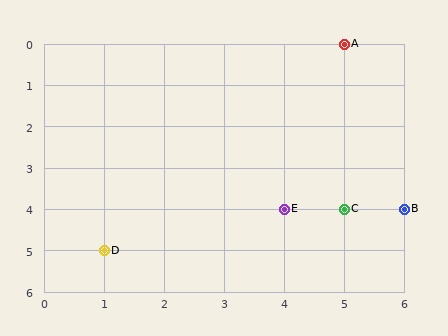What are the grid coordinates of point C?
Point C is at grid coordinates (5, 4).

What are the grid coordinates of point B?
Point B is at grid coordinates (6, 4).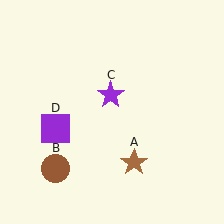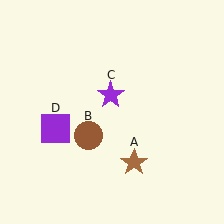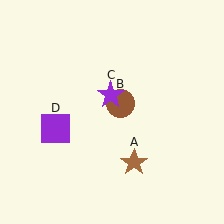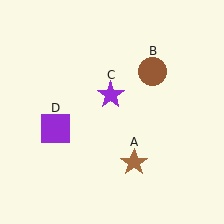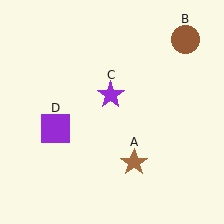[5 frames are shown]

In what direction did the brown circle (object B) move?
The brown circle (object B) moved up and to the right.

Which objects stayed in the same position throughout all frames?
Brown star (object A) and purple star (object C) and purple square (object D) remained stationary.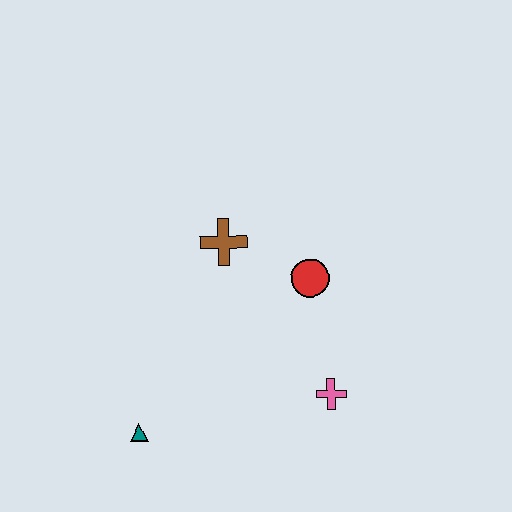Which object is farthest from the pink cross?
The teal triangle is farthest from the pink cross.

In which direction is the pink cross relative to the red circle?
The pink cross is below the red circle.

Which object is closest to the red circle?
The brown cross is closest to the red circle.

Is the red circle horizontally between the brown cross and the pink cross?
Yes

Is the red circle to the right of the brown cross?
Yes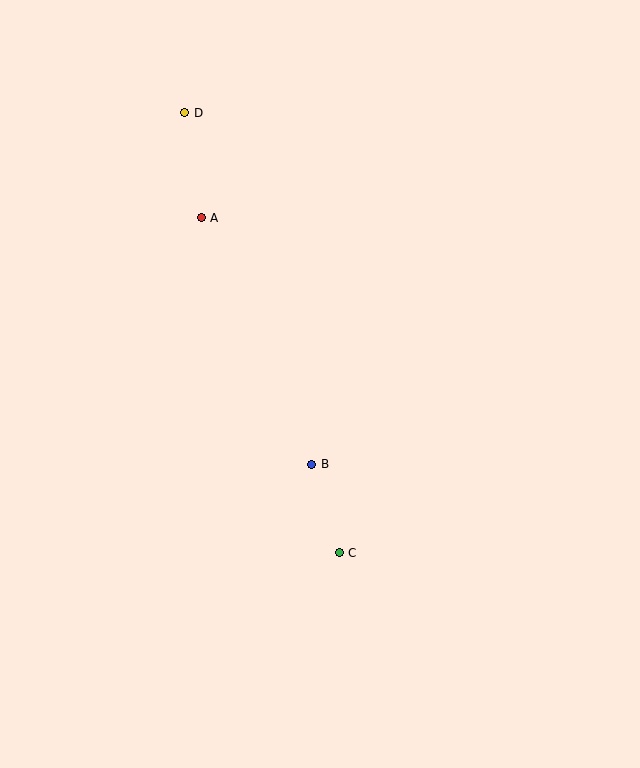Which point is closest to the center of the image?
Point B at (312, 464) is closest to the center.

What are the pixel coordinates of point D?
Point D is at (185, 113).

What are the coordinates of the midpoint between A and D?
The midpoint between A and D is at (193, 165).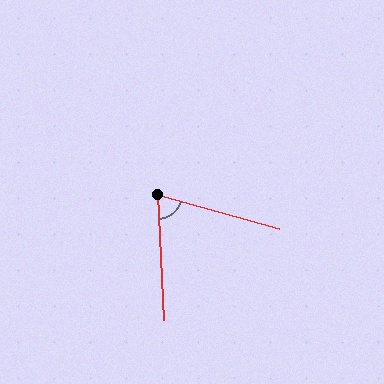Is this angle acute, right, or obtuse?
It is acute.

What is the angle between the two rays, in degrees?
Approximately 72 degrees.